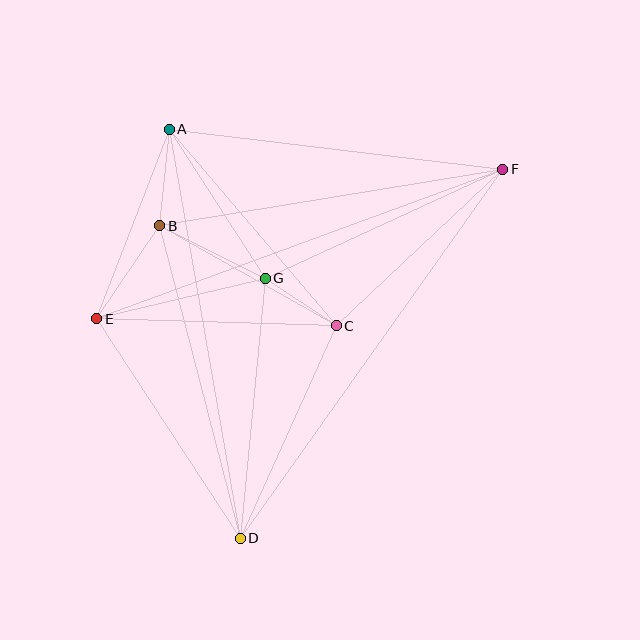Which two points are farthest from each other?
Points D and F are farthest from each other.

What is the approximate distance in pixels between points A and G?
The distance between A and G is approximately 177 pixels.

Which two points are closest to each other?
Points C and G are closest to each other.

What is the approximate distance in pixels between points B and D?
The distance between B and D is approximately 323 pixels.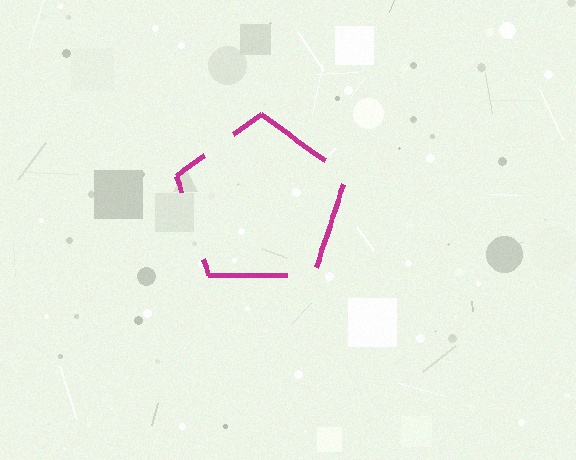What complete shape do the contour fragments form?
The contour fragments form a pentagon.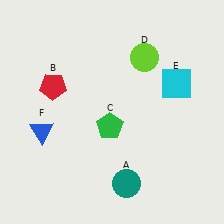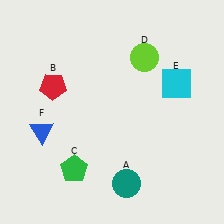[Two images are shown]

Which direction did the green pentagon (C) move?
The green pentagon (C) moved down.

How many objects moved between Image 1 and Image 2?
1 object moved between the two images.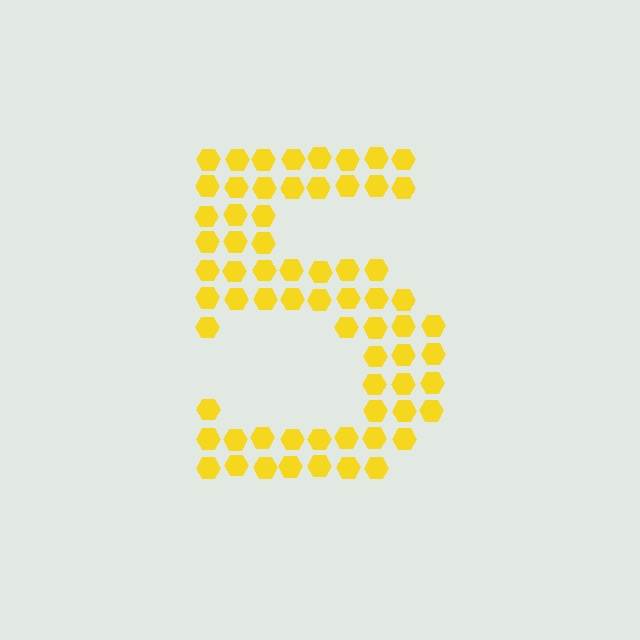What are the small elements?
The small elements are hexagons.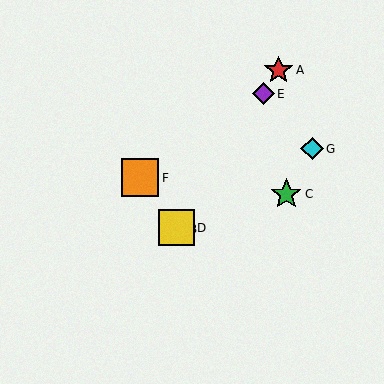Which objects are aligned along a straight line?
Objects A, B, D, E are aligned along a straight line.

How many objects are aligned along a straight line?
4 objects (A, B, D, E) are aligned along a straight line.